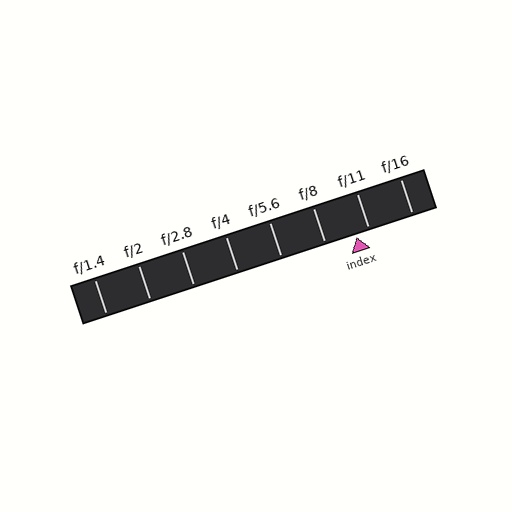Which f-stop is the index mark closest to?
The index mark is closest to f/11.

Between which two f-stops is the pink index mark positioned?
The index mark is between f/8 and f/11.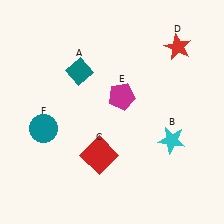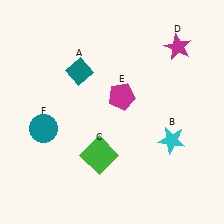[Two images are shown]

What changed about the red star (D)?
In Image 1, D is red. In Image 2, it changed to magenta.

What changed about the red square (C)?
In Image 1, C is red. In Image 2, it changed to green.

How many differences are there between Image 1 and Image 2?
There are 2 differences between the two images.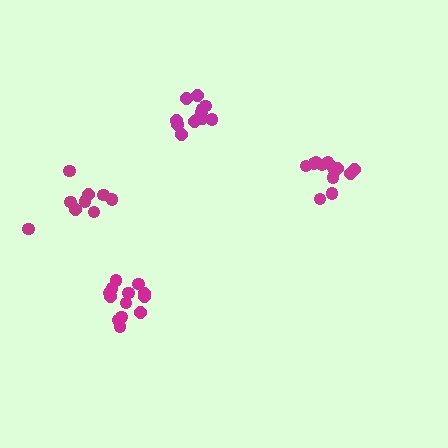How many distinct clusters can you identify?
There are 4 distinct clusters.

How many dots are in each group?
Group 1: 9 dots, Group 2: 12 dots, Group 3: 12 dots, Group 4: 13 dots (46 total).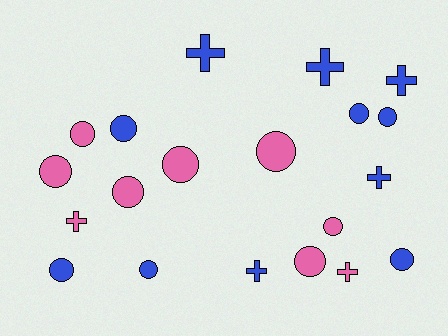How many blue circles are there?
There are 6 blue circles.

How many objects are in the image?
There are 20 objects.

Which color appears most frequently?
Blue, with 11 objects.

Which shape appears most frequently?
Circle, with 13 objects.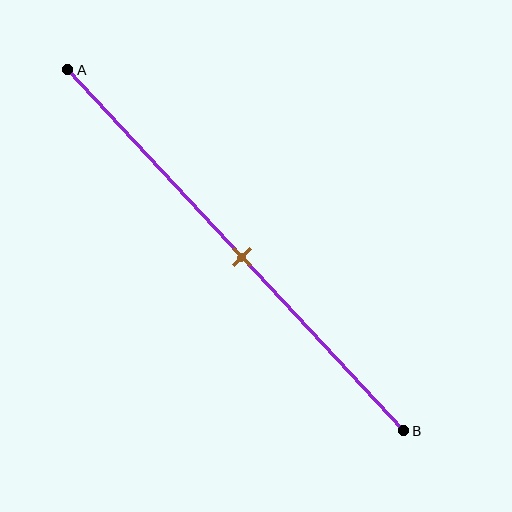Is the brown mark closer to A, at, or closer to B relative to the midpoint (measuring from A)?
The brown mark is approximately at the midpoint of segment AB.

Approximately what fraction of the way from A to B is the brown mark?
The brown mark is approximately 50% of the way from A to B.